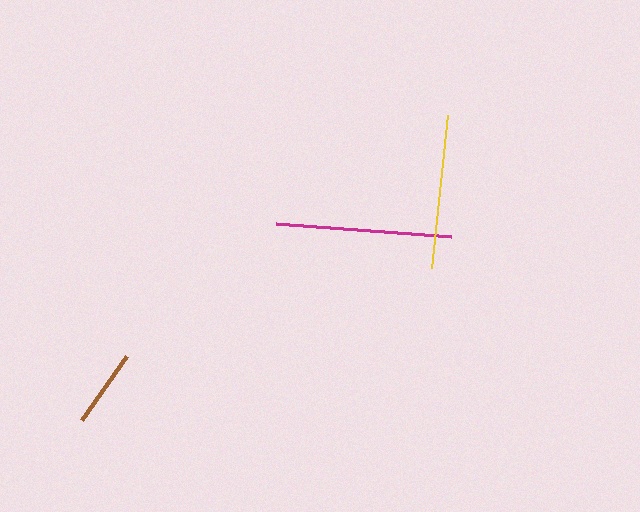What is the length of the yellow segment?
The yellow segment is approximately 154 pixels long.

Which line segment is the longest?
The magenta line is the longest at approximately 175 pixels.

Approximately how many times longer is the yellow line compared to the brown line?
The yellow line is approximately 2.0 times the length of the brown line.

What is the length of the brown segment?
The brown segment is approximately 77 pixels long.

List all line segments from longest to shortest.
From longest to shortest: magenta, yellow, brown.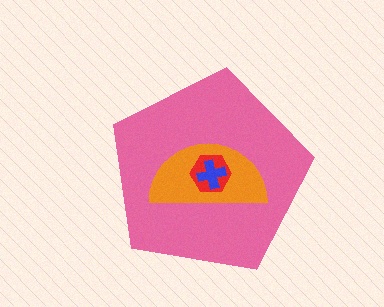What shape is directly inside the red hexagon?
The blue cross.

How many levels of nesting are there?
4.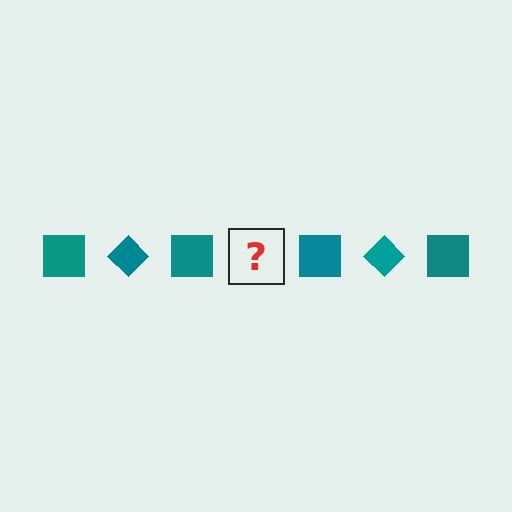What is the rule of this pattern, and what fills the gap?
The rule is that the pattern cycles through square, diamond shapes in teal. The gap should be filled with a teal diamond.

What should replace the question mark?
The question mark should be replaced with a teal diamond.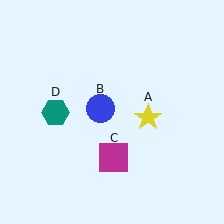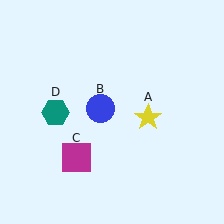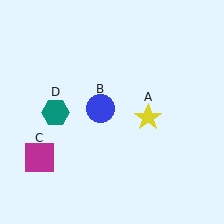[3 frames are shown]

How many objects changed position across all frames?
1 object changed position: magenta square (object C).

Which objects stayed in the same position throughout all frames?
Yellow star (object A) and blue circle (object B) and teal hexagon (object D) remained stationary.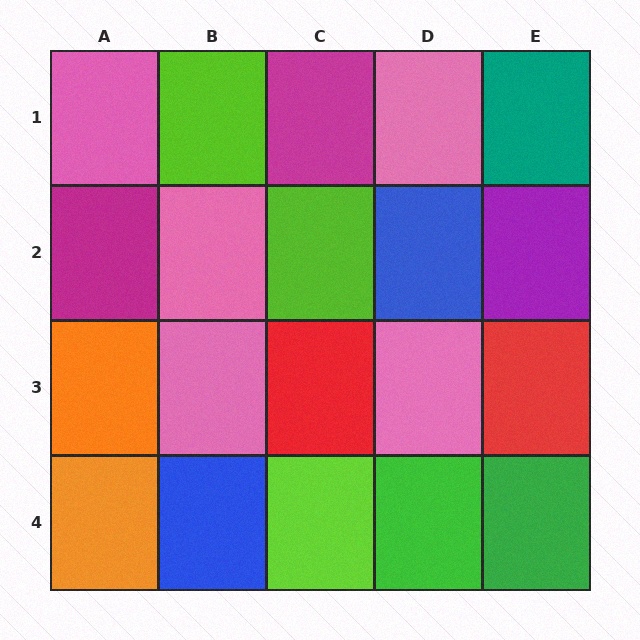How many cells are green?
2 cells are green.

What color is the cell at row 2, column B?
Pink.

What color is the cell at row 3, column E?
Red.